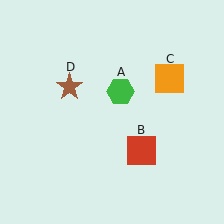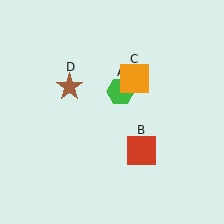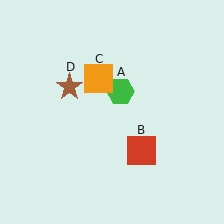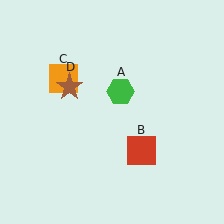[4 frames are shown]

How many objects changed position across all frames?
1 object changed position: orange square (object C).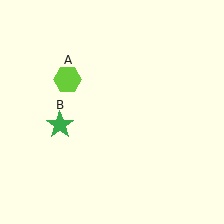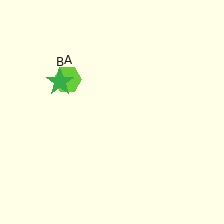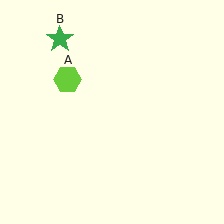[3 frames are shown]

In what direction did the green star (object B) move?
The green star (object B) moved up.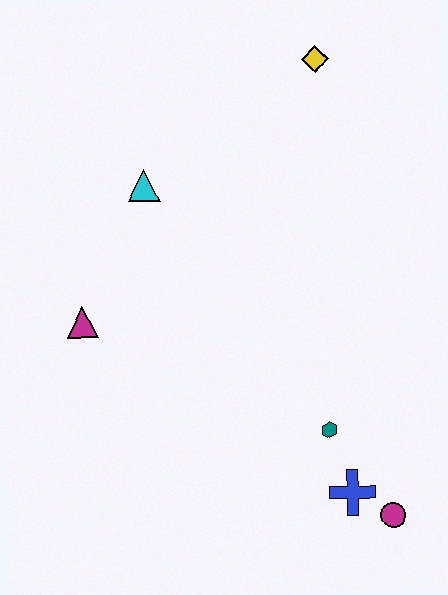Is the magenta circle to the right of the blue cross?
Yes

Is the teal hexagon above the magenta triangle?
No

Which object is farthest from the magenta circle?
The yellow diamond is farthest from the magenta circle.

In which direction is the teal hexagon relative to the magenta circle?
The teal hexagon is above the magenta circle.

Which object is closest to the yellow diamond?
The cyan triangle is closest to the yellow diamond.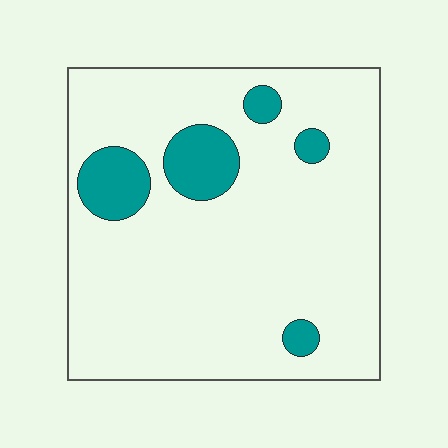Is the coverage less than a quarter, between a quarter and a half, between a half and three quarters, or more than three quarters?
Less than a quarter.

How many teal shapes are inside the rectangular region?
5.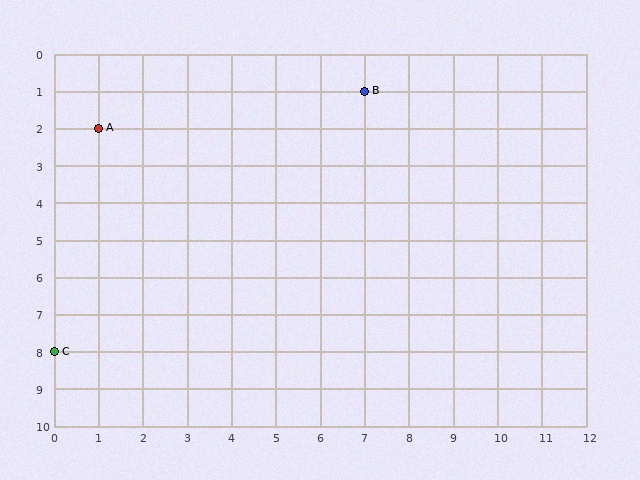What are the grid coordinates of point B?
Point B is at grid coordinates (7, 1).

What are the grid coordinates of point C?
Point C is at grid coordinates (0, 8).